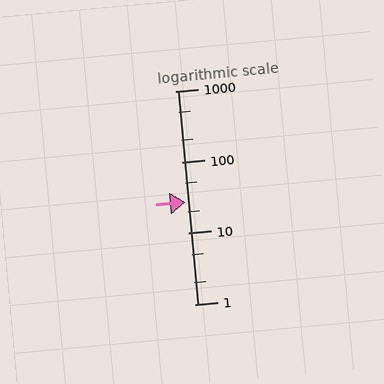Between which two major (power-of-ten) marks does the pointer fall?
The pointer is between 10 and 100.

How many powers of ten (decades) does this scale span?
The scale spans 3 decades, from 1 to 1000.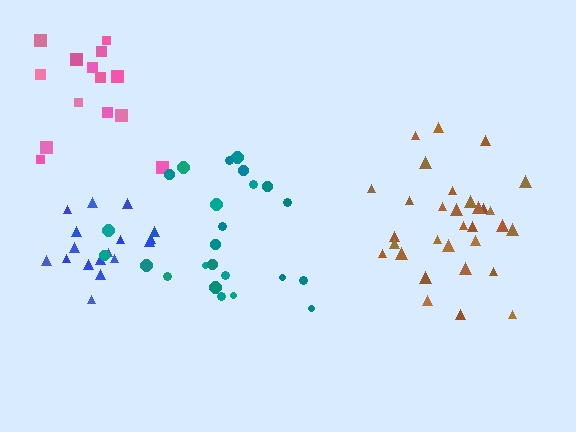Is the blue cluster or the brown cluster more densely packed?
Blue.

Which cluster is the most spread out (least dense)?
Pink.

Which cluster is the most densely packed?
Blue.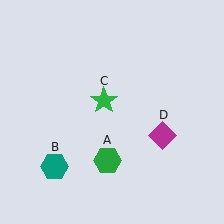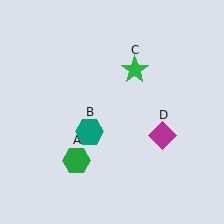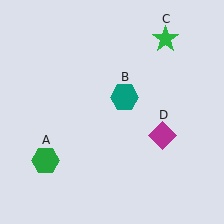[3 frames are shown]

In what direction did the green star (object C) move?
The green star (object C) moved up and to the right.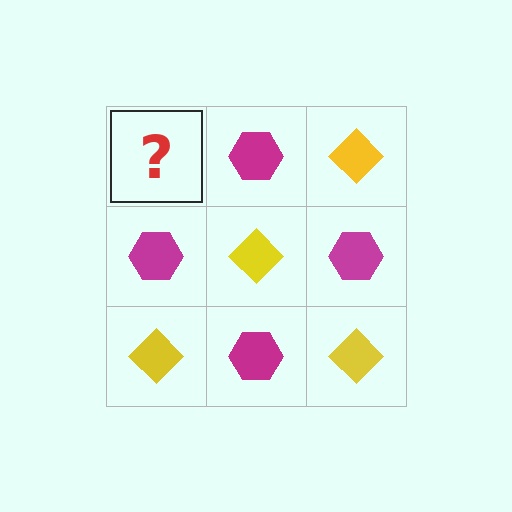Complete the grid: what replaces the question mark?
The question mark should be replaced with a yellow diamond.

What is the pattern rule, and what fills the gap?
The rule is that it alternates yellow diamond and magenta hexagon in a checkerboard pattern. The gap should be filled with a yellow diamond.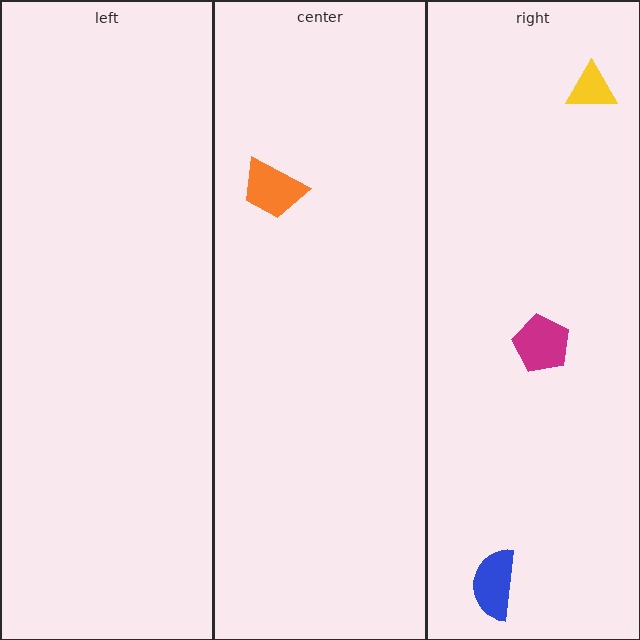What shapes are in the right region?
The blue semicircle, the magenta pentagon, the yellow triangle.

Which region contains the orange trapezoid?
The center region.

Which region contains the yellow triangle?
The right region.